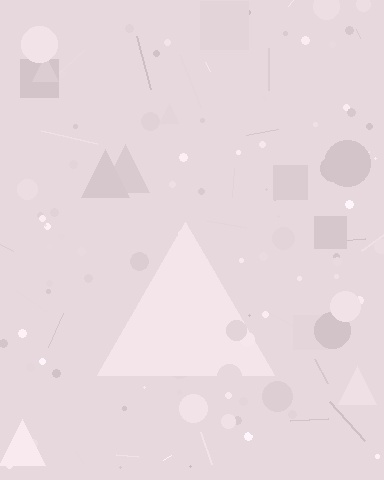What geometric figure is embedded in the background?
A triangle is embedded in the background.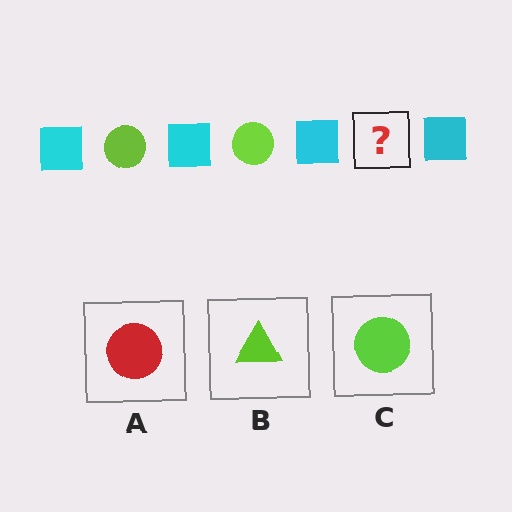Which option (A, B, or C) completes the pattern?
C.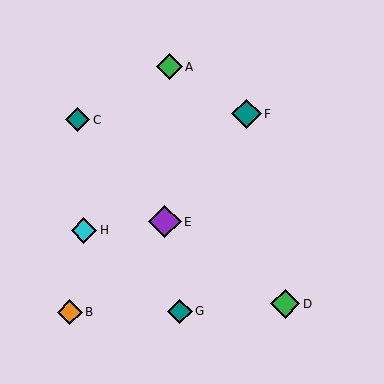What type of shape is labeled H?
Shape H is a cyan diamond.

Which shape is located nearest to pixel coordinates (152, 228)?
The purple diamond (labeled E) at (165, 222) is nearest to that location.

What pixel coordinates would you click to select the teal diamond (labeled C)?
Click at (78, 120) to select the teal diamond C.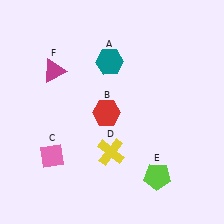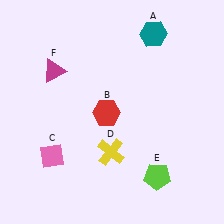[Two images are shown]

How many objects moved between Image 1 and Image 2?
1 object moved between the two images.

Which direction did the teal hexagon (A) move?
The teal hexagon (A) moved right.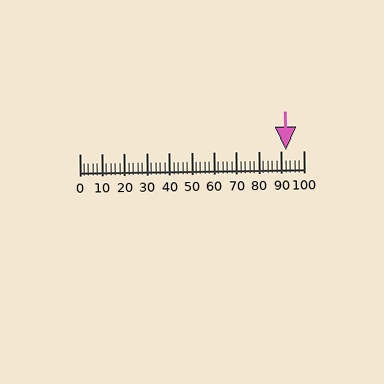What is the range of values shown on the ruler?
The ruler shows values from 0 to 100.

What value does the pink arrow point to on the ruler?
The pink arrow points to approximately 92.